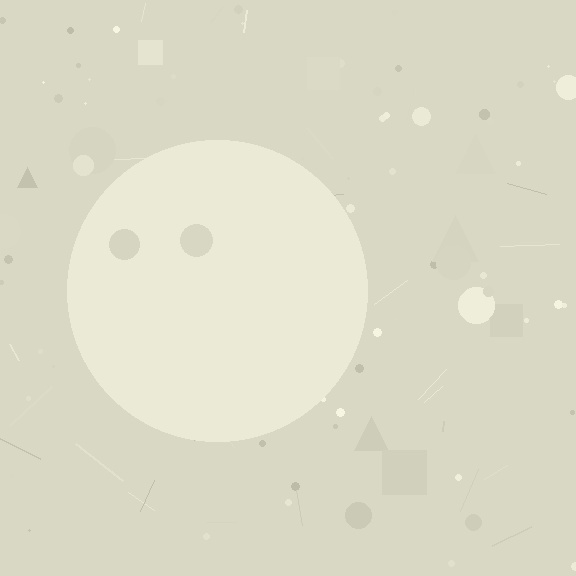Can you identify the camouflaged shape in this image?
The camouflaged shape is a circle.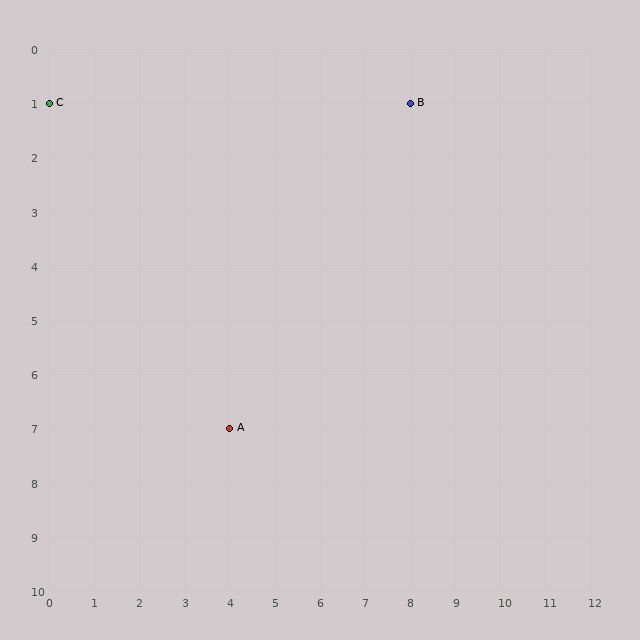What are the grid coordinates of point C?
Point C is at grid coordinates (0, 1).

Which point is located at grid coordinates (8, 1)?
Point B is at (8, 1).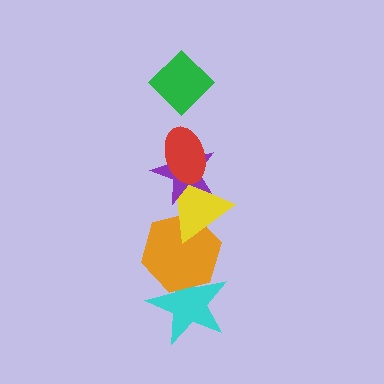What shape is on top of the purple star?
The red ellipse is on top of the purple star.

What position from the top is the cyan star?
The cyan star is 6th from the top.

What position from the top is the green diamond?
The green diamond is 1st from the top.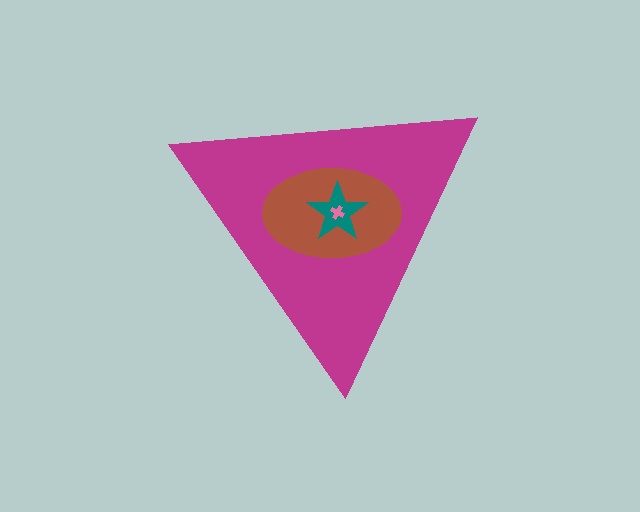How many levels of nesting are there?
4.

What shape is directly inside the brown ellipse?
The teal star.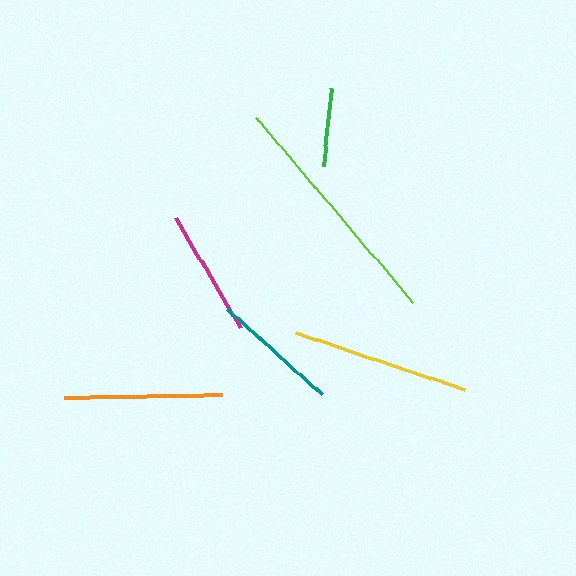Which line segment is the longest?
The lime line is the longest at approximately 242 pixels.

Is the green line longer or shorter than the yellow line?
The yellow line is longer than the green line.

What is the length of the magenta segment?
The magenta segment is approximately 128 pixels long.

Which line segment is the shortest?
The green line is the shortest at approximately 78 pixels.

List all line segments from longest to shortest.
From longest to shortest: lime, yellow, orange, magenta, teal, green.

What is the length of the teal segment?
The teal segment is approximately 127 pixels long.